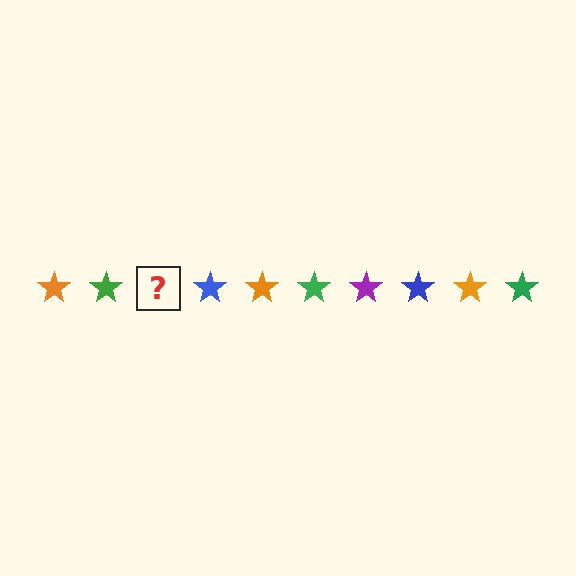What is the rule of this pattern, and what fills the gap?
The rule is that the pattern cycles through orange, green, purple, blue stars. The gap should be filled with a purple star.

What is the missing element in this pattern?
The missing element is a purple star.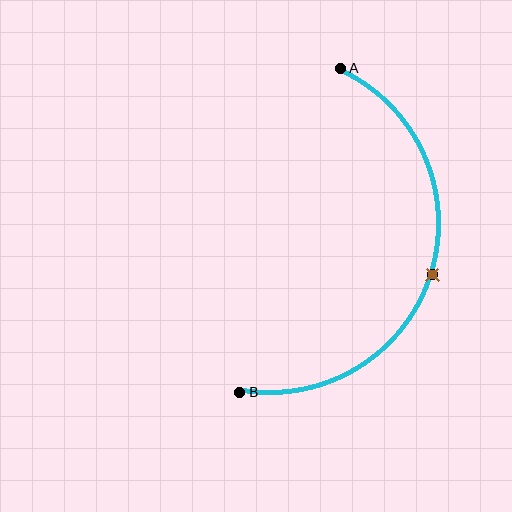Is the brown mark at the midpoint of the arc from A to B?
Yes. The brown mark lies on the arc at equal arc-length from both A and B — it is the arc midpoint.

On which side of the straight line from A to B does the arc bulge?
The arc bulges to the right of the straight line connecting A and B.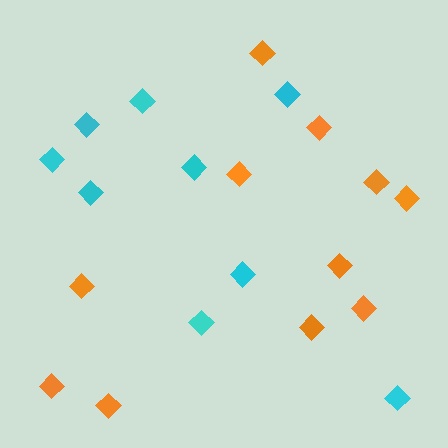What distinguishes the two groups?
There are 2 groups: one group of orange diamonds (11) and one group of cyan diamonds (9).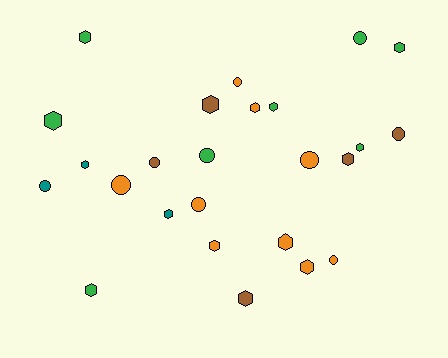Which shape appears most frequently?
Hexagon, with 15 objects.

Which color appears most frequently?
Orange, with 9 objects.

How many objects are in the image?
There are 25 objects.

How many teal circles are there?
There is 1 teal circle.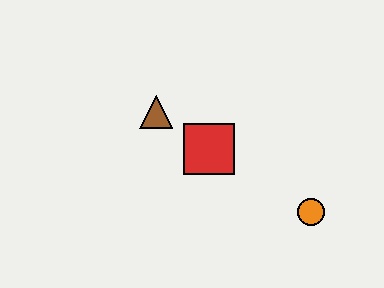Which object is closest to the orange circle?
The red square is closest to the orange circle.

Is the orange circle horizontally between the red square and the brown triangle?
No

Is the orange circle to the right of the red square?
Yes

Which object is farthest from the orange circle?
The brown triangle is farthest from the orange circle.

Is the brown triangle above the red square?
Yes